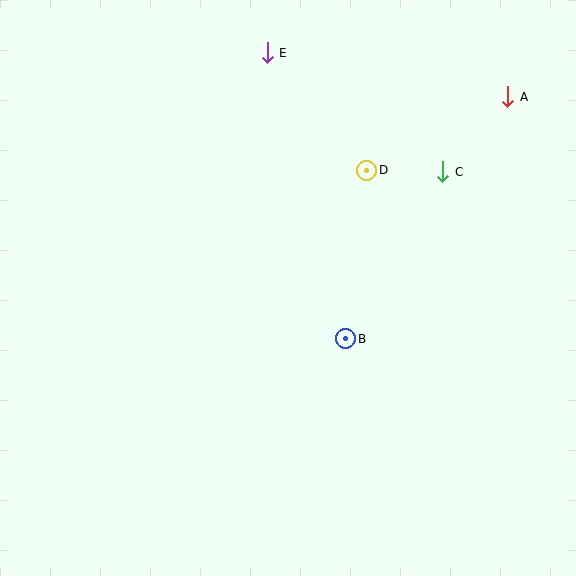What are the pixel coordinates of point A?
Point A is at (508, 97).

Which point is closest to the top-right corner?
Point A is closest to the top-right corner.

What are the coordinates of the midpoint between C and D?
The midpoint between C and D is at (405, 171).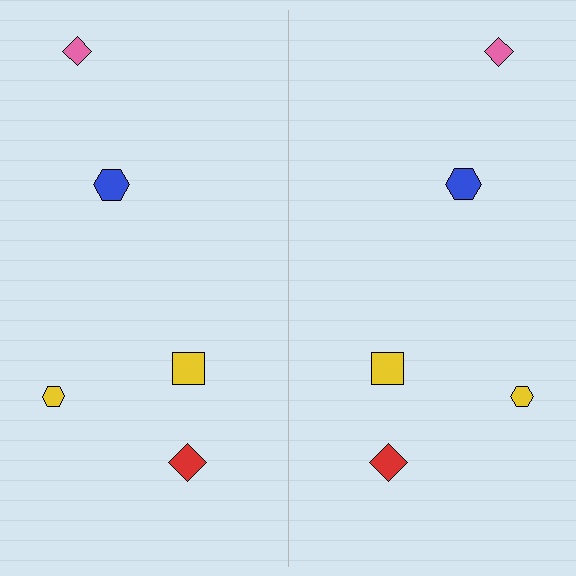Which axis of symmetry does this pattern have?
The pattern has a vertical axis of symmetry running through the center of the image.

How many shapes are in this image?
There are 10 shapes in this image.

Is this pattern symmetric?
Yes, this pattern has bilateral (reflection) symmetry.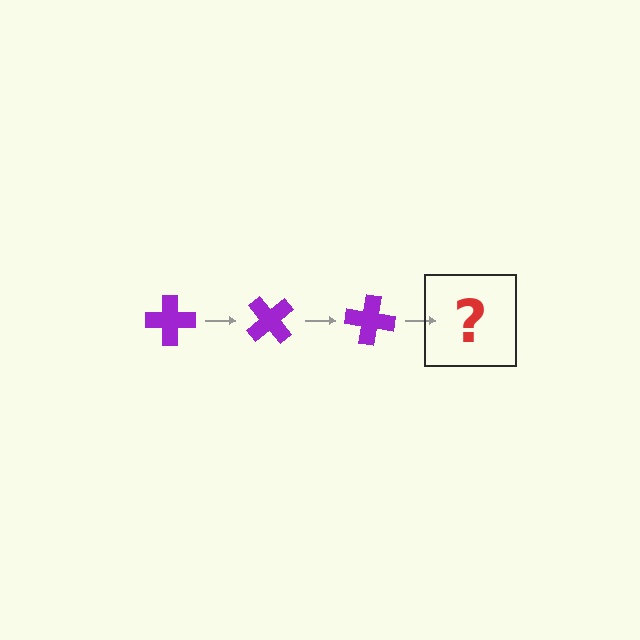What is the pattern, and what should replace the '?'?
The pattern is that the cross rotates 50 degrees each step. The '?' should be a purple cross rotated 150 degrees.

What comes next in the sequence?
The next element should be a purple cross rotated 150 degrees.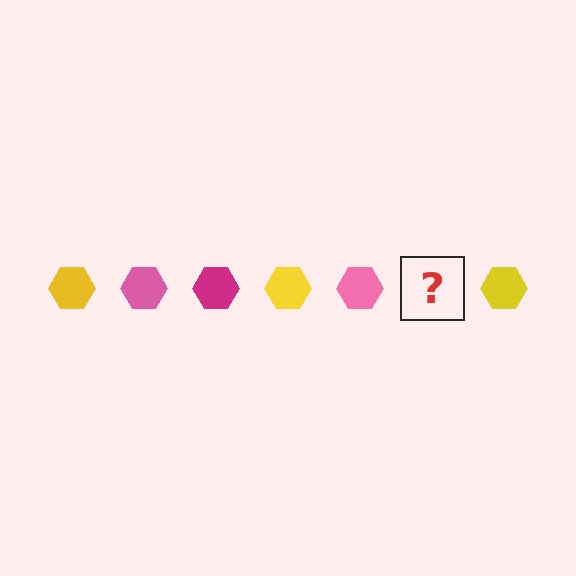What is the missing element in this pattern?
The missing element is a magenta hexagon.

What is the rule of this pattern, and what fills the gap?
The rule is that the pattern cycles through yellow, pink, magenta hexagons. The gap should be filled with a magenta hexagon.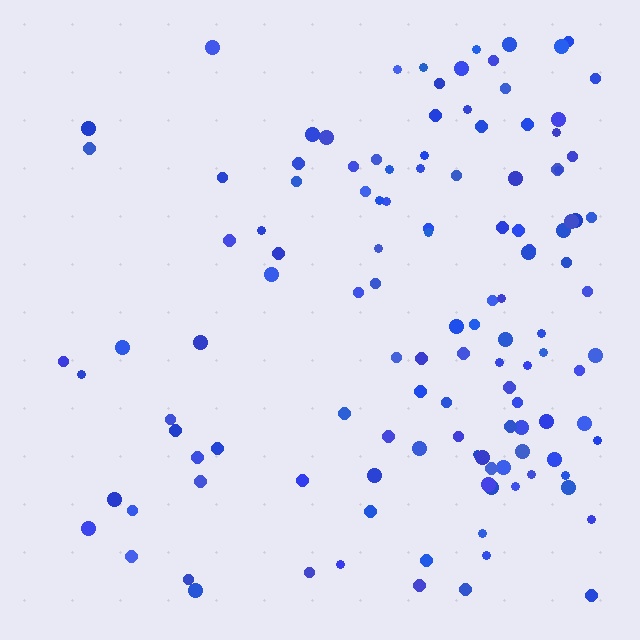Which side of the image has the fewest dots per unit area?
The left.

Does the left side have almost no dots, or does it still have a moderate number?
Still a moderate number, just noticeably fewer than the right.